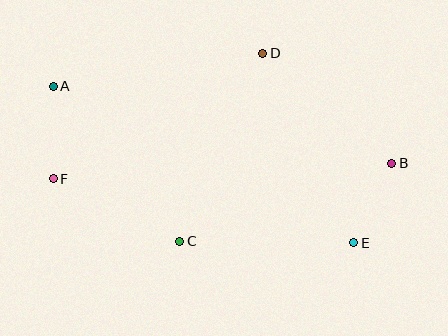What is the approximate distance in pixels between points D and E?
The distance between D and E is approximately 210 pixels.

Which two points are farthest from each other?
Points A and B are farthest from each other.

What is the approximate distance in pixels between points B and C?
The distance between B and C is approximately 226 pixels.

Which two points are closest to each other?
Points B and E are closest to each other.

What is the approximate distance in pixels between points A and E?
The distance between A and E is approximately 339 pixels.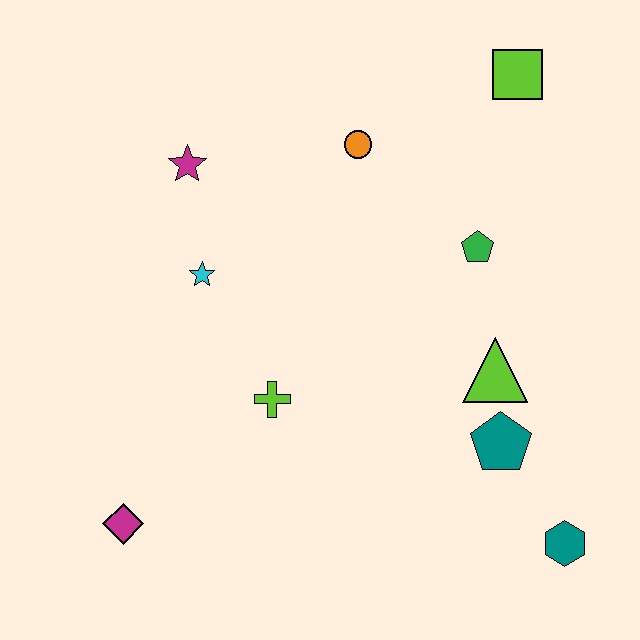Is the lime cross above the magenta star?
No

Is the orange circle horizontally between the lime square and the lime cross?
Yes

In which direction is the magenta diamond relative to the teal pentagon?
The magenta diamond is to the left of the teal pentagon.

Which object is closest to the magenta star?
The cyan star is closest to the magenta star.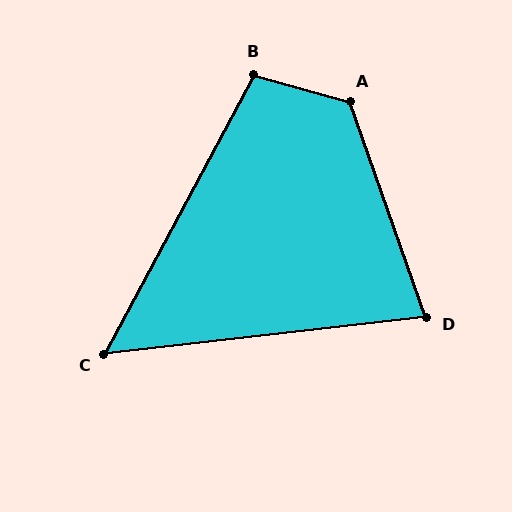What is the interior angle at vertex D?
Approximately 77 degrees (acute).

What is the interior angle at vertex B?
Approximately 103 degrees (obtuse).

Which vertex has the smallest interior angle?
C, at approximately 55 degrees.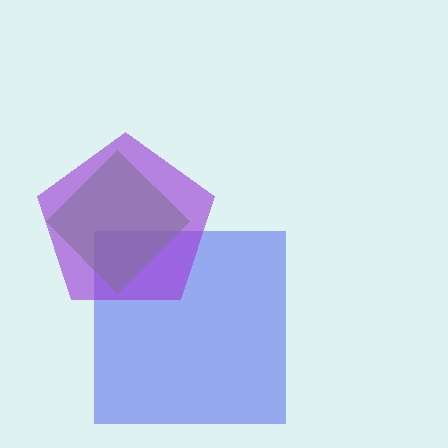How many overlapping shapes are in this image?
There are 3 overlapping shapes in the image.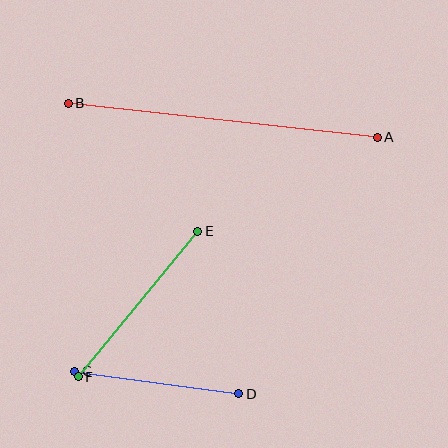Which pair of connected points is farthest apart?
Points A and B are farthest apart.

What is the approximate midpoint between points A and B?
The midpoint is at approximately (223, 120) pixels.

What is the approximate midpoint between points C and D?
The midpoint is at approximately (157, 383) pixels.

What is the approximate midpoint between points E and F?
The midpoint is at approximately (138, 304) pixels.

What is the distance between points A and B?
The distance is approximately 311 pixels.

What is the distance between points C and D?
The distance is approximately 166 pixels.